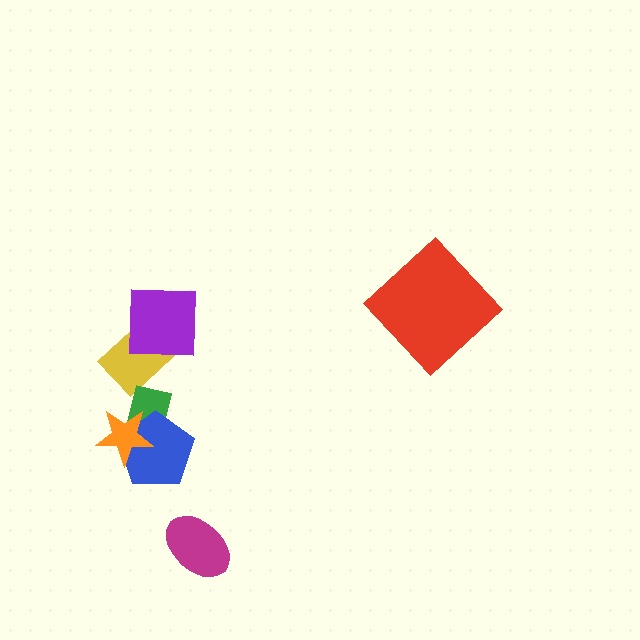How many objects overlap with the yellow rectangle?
1 object overlaps with the yellow rectangle.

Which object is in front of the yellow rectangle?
The purple square is in front of the yellow rectangle.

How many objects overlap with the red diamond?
0 objects overlap with the red diamond.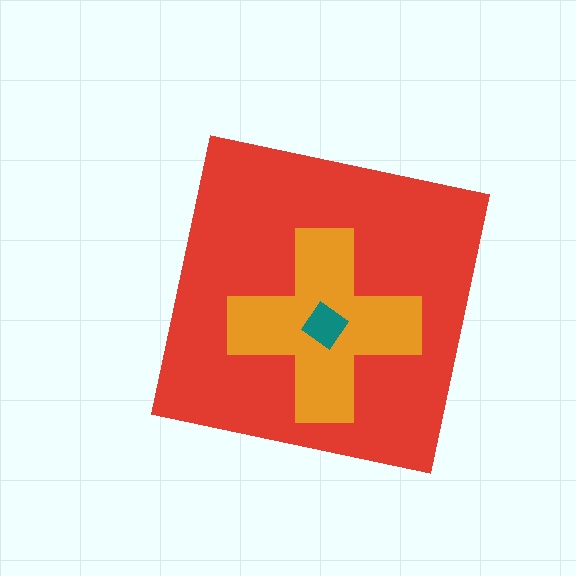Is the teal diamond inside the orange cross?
Yes.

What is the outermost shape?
The red square.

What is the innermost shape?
The teal diamond.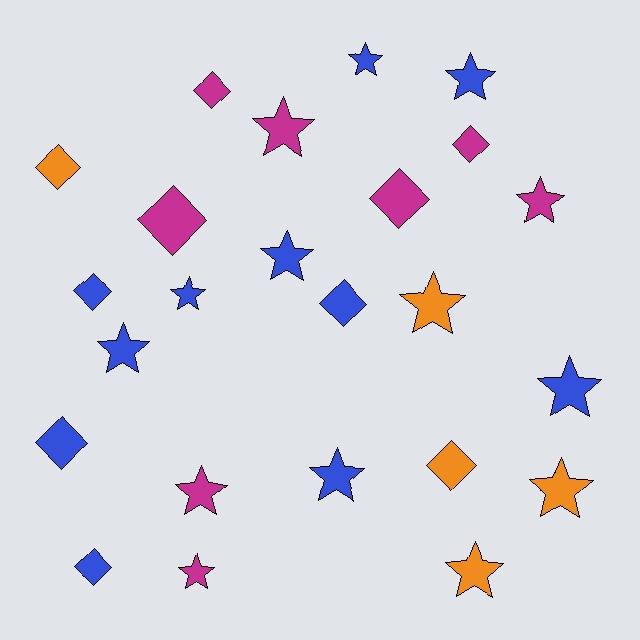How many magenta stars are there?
There are 4 magenta stars.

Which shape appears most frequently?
Star, with 14 objects.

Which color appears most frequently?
Blue, with 11 objects.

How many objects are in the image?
There are 24 objects.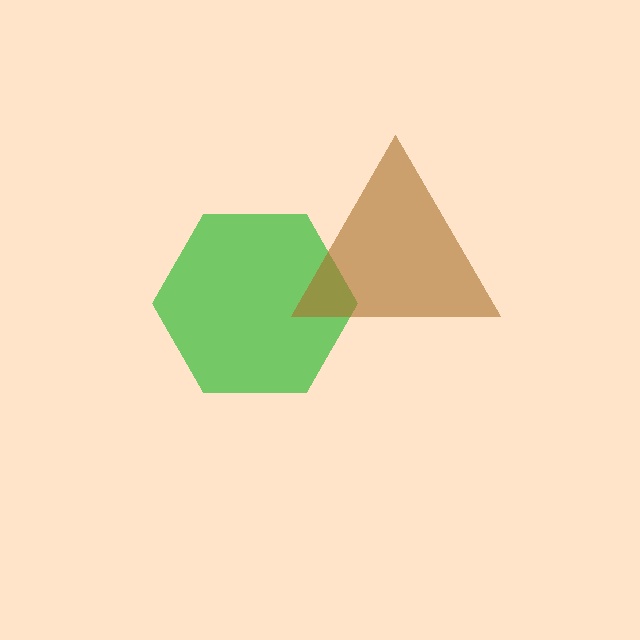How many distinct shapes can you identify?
There are 2 distinct shapes: a green hexagon, a brown triangle.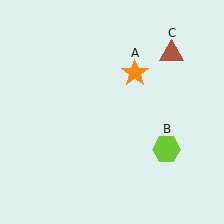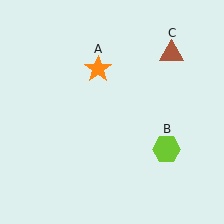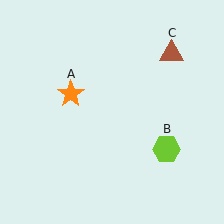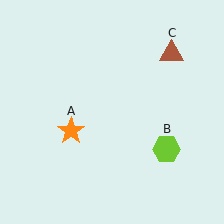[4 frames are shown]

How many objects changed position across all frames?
1 object changed position: orange star (object A).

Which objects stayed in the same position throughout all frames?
Lime hexagon (object B) and brown triangle (object C) remained stationary.